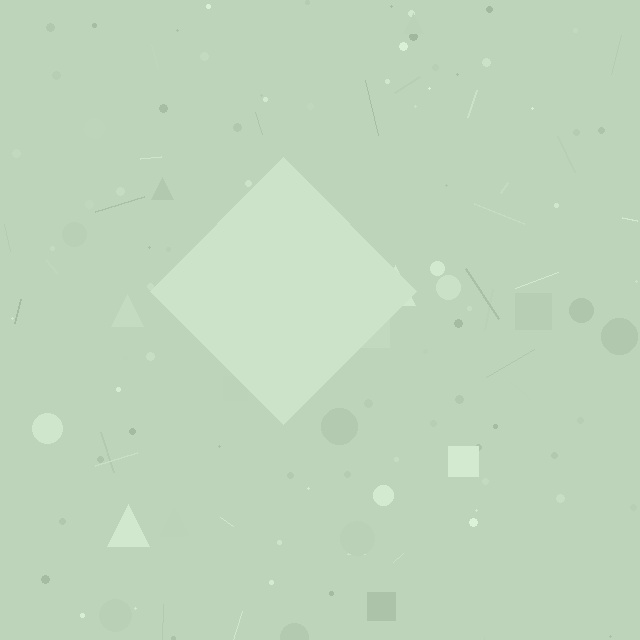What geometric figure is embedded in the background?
A diamond is embedded in the background.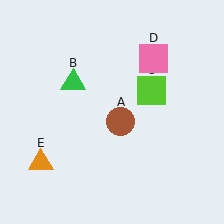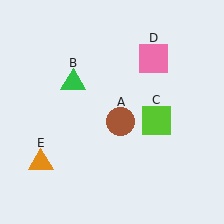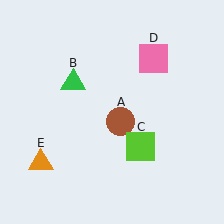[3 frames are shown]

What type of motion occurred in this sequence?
The lime square (object C) rotated clockwise around the center of the scene.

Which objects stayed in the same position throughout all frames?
Brown circle (object A) and green triangle (object B) and pink square (object D) and orange triangle (object E) remained stationary.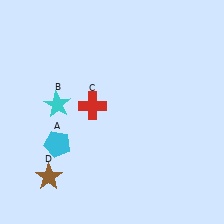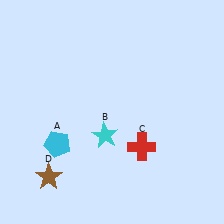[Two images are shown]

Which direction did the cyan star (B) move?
The cyan star (B) moved right.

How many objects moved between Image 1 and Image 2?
2 objects moved between the two images.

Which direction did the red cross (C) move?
The red cross (C) moved right.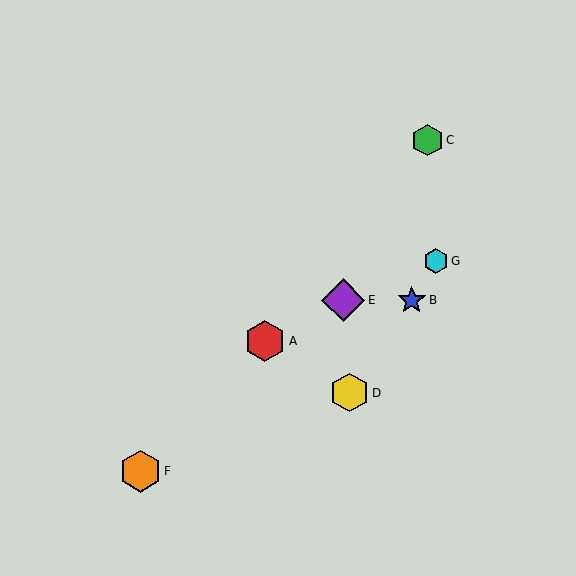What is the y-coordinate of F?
Object F is at y≈471.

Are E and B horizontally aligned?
Yes, both are at y≈300.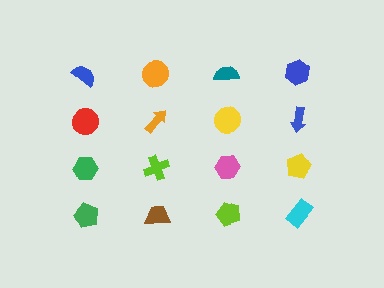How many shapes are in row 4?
4 shapes.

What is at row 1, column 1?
A blue semicircle.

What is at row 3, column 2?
A lime cross.